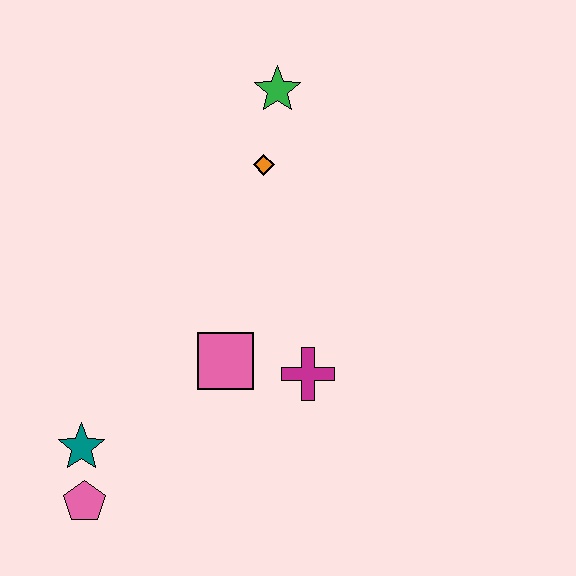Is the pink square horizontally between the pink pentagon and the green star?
Yes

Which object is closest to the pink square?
The magenta cross is closest to the pink square.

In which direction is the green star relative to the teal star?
The green star is above the teal star.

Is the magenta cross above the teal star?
Yes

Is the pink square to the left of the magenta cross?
Yes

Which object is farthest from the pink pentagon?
The green star is farthest from the pink pentagon.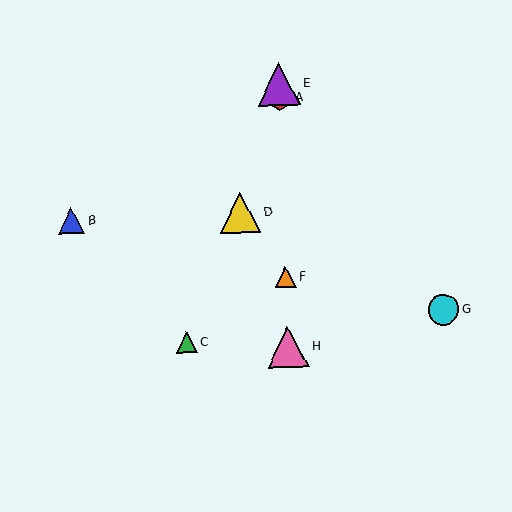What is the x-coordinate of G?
Object G is at x≈443.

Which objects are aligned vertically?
Objects A, E, F, H are aligned vertically.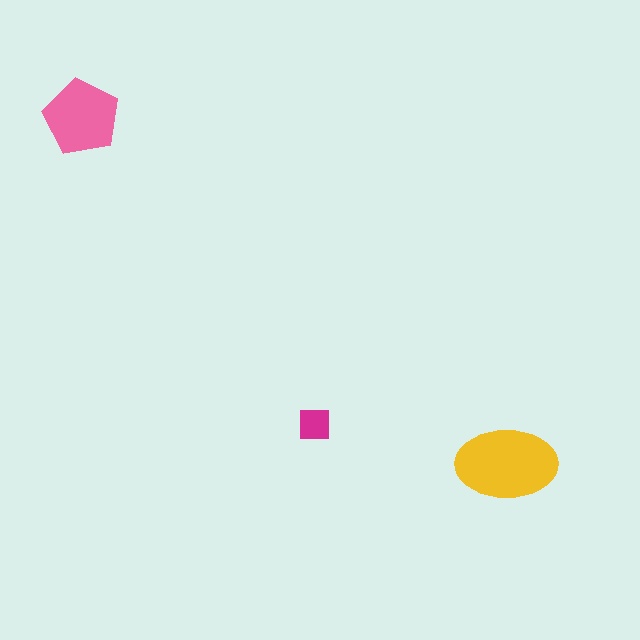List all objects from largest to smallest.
The yellow ellipse, the pink pentagon, the magenta square.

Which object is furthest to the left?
The pink pentagon is leftmost.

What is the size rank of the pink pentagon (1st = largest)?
2nd.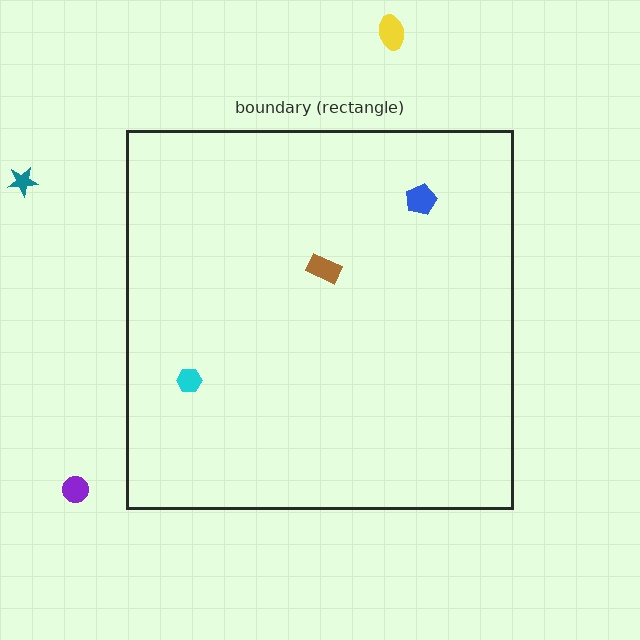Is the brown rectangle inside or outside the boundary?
Inside.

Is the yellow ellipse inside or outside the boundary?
Outside.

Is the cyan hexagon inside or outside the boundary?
Inside.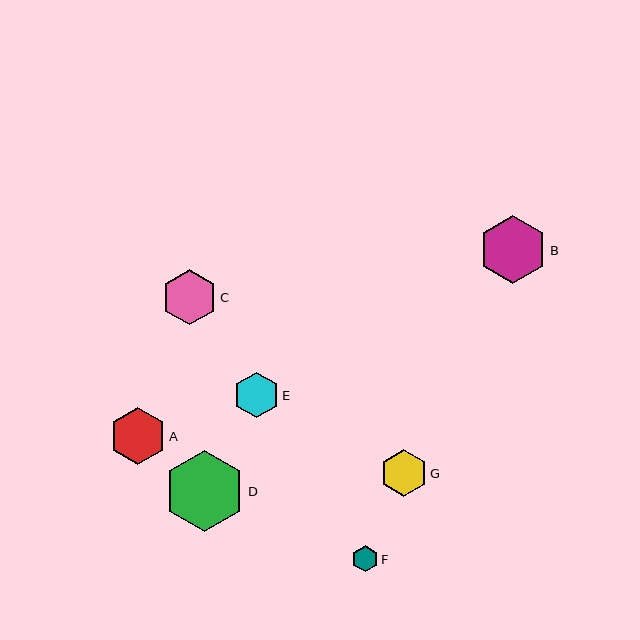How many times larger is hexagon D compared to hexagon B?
Hexagon D is approximately 1.2 times the size of hexagon B.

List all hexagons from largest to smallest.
From largest to smallest: D, B, A, C, G, E, F.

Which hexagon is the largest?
Hexagon D is the largest with a size of approximately 81 pixels.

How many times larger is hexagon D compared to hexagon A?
Hexagon D is approximately 1.4 times the size of hexagon A.